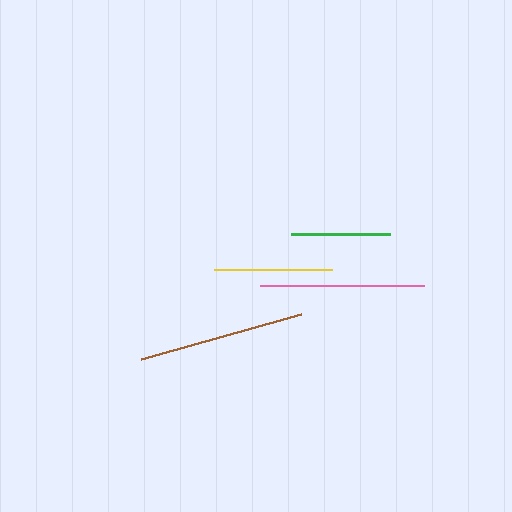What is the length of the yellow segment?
The yellow segment is approximately 118 pixels long.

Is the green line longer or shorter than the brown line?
The brown line is longer than the green line.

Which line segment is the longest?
The brown line is the longest at approximately 166 pixels.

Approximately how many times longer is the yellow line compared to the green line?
The yellow line is approximately 1.2 times the length of the green line.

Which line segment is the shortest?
The green line is the shortest at approximately 98 pixels.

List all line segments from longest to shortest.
From longest to shortest: brown, pink, yellow, green.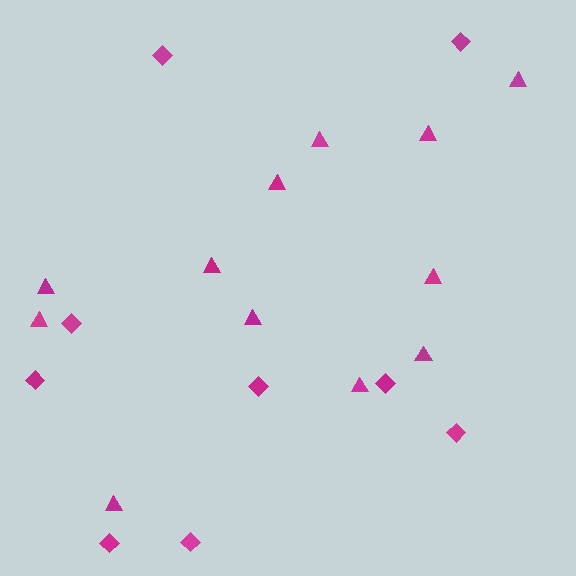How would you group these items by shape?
There are 2 groups: one group of triangles (12) and one group of diamonds (9).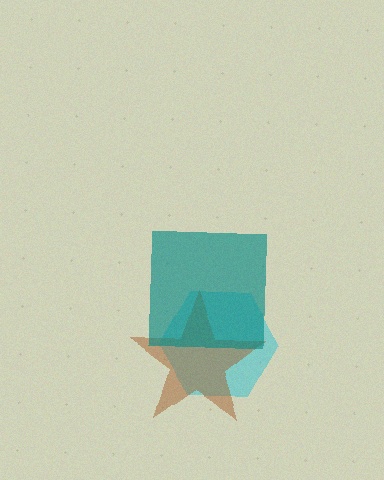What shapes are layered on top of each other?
The layered shapes are: a cyan hexagon, a brown star, a teal square.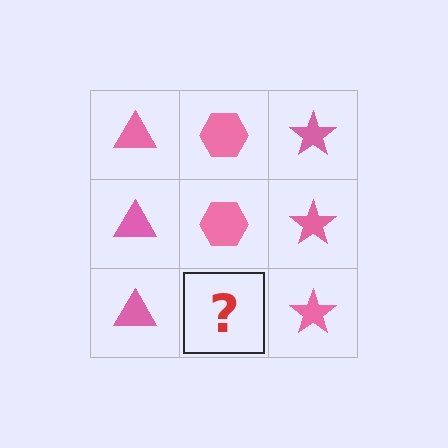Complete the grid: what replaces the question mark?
The question mark should be replaced with a pink hexagon.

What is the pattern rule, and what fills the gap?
The rule is that each column has a consistent shape. The gap should be filled with a pink hexagon.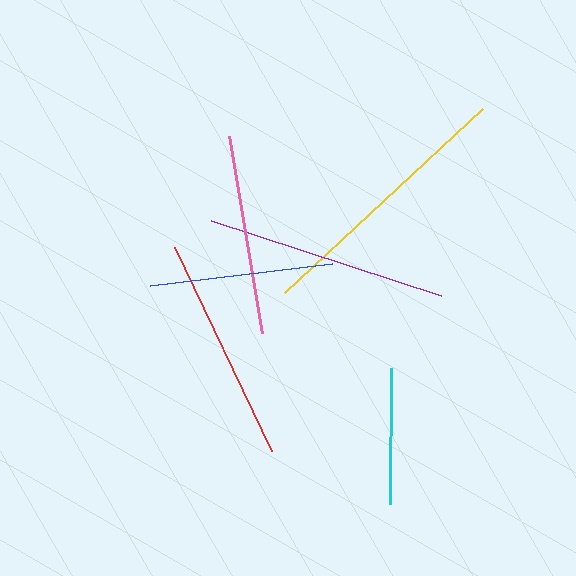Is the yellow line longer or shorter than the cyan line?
The yellow line is longer than the cyan line.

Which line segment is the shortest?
The cyan line is the shortest at approximately 136 pixels.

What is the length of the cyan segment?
The cyan segment is approximately 136 pixels long.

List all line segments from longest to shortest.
From longest to shortest: yellow, purple, red, pink, blue, cyan.